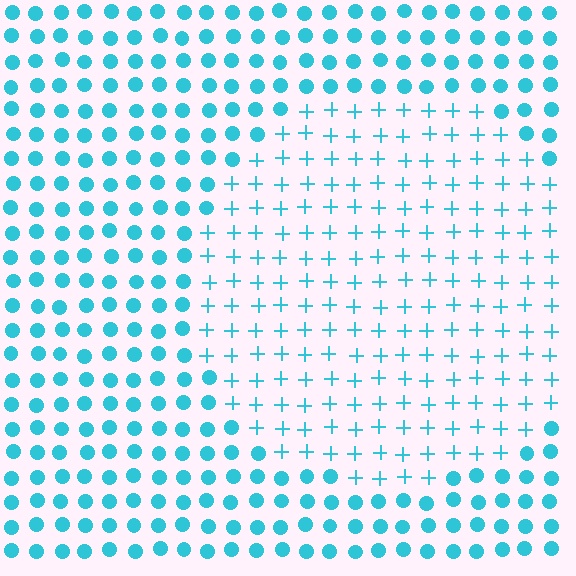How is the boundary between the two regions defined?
The boundary is defined by a change in element shape: plus signs inside vs. circles outside. All elements share the same color and spacing.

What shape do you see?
I see a circle.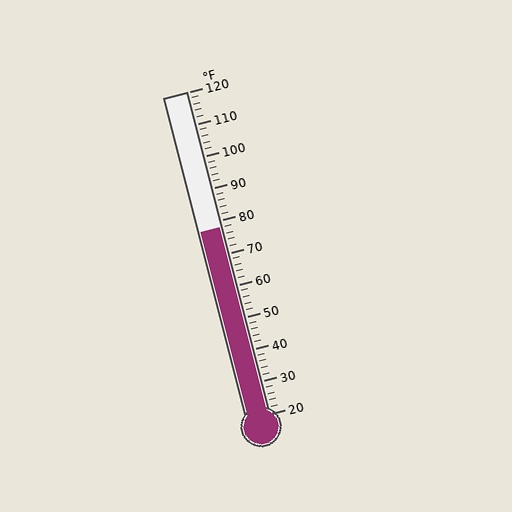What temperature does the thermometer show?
The thermometer shows approximately 78°F.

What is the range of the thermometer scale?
The thermometer scale ranges from 20°F to 120°F.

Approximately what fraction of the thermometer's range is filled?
The thermometer is filled to approximately 60% of its range.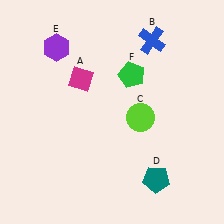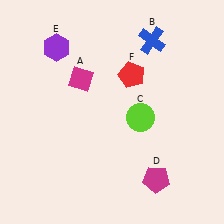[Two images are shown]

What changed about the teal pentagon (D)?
In Image 1, D is teal. In Image 2, it changed to magenta.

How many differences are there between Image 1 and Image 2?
There are 2 differences between the two images.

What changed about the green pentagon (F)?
In Image 1, F is green. In Image 2, it changed to red.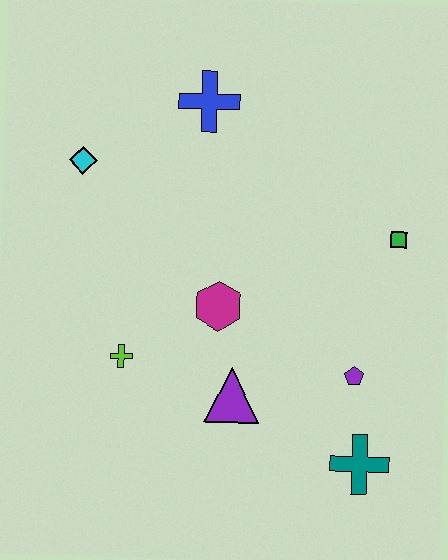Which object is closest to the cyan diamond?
The blue cross is closest to the cyan diamond.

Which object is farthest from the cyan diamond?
The teal cross is farthest from the cyan diamond.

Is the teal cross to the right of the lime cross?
Yes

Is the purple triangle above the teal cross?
Yes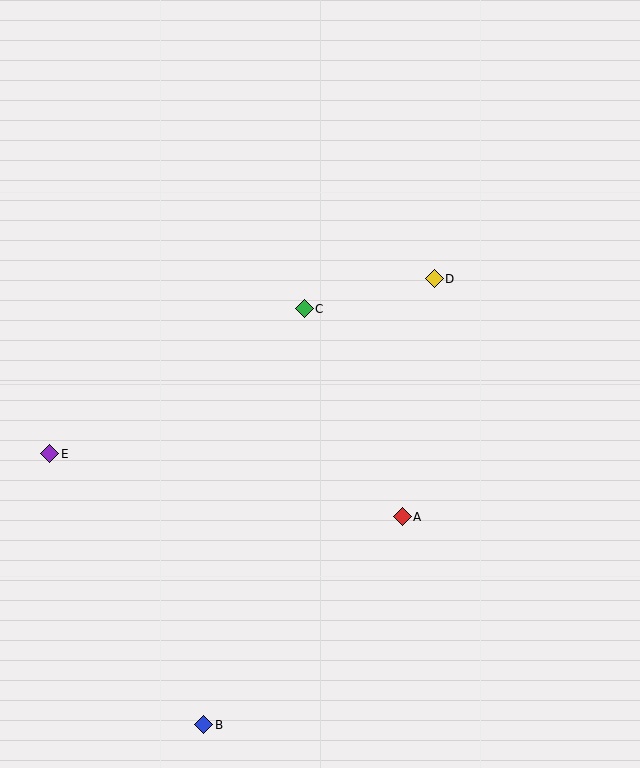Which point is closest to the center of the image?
Point C at (304, 309) is closest to the center.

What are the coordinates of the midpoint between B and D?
The midpoint between B and D is at (319, 502).